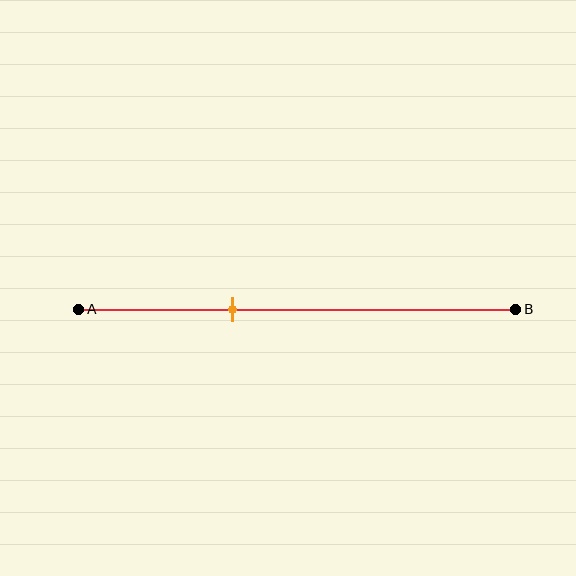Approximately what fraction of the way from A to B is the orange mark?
The orange mark is approximately 35% of the way from A to B.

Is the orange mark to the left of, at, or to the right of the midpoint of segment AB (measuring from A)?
The orange mark is to the left of the midpoint of segment AB.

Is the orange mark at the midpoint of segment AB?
No, the mark is at about 35% from A, not at the 50% midpoint.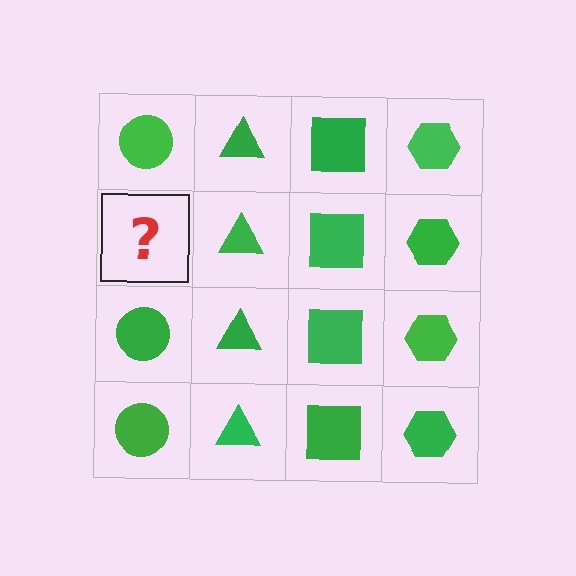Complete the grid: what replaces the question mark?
The question mark should be replaced with a green circle.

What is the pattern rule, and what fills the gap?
The rule is that each column has a consistent shape. The gap should be filled with a green circle.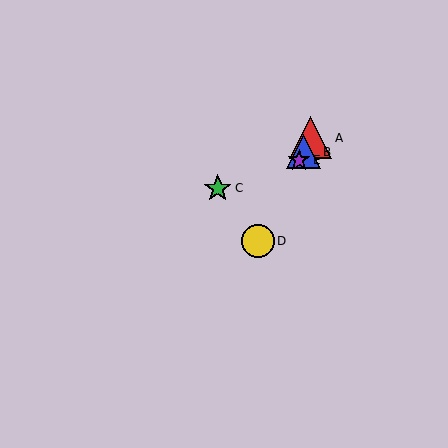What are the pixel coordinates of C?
Object C is at (218, 188).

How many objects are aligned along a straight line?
4 objects (A, B, D, E) are aligned along a straight line.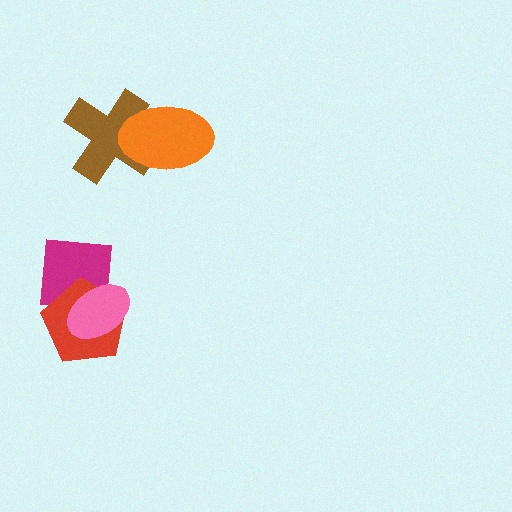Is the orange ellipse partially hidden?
No, no other shape covers it.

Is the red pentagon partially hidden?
Yes, it is partially covered by another shape.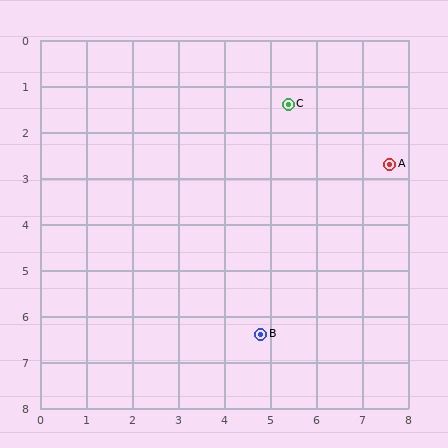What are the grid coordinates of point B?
Point B is at approximately (4.8, 6.4).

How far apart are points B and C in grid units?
Points B and C are about 5.0 grid units apart.